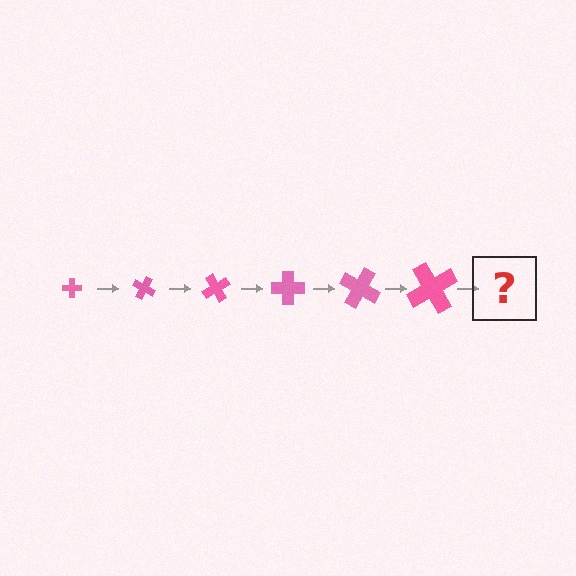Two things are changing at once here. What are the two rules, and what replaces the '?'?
The two rules are that the cross grows larger each step and it rotates 30 degrees each step. The '?' should be a cross, larger than the previous one and rotated 180 degrees from the start.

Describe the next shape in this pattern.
It should be a cross, larger than the previous one and rotated 180 degrees from the start.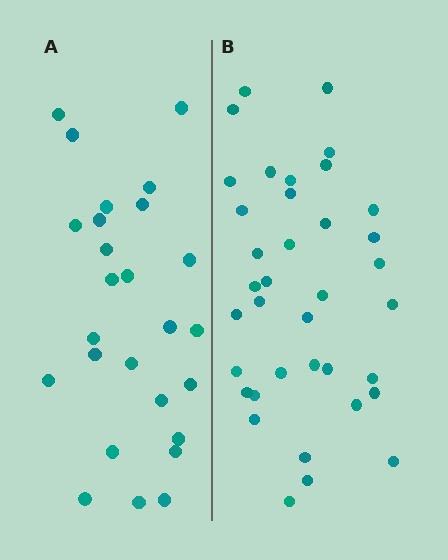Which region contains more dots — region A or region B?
Region B (the right region) has more dots.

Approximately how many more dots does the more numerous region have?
Region B has roughly 12 or so more dots than region A.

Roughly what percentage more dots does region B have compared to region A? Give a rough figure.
About 40% more.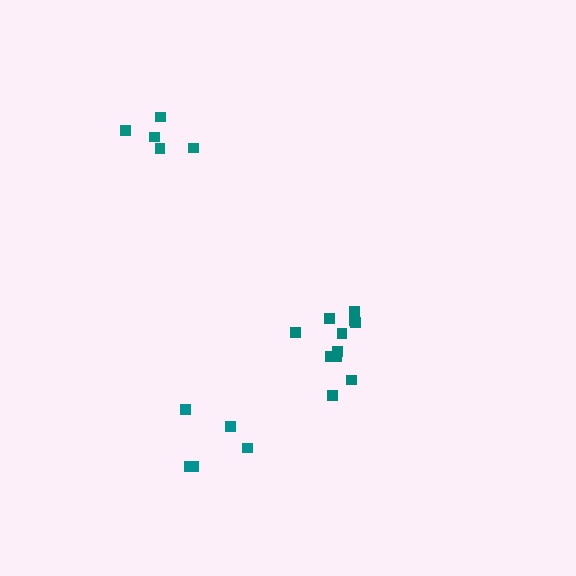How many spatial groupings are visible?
There are 3 spatial groupings.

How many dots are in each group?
Group 1: 11 dots, Group 2: 5 dots, Group 3: 5 dots (21 total).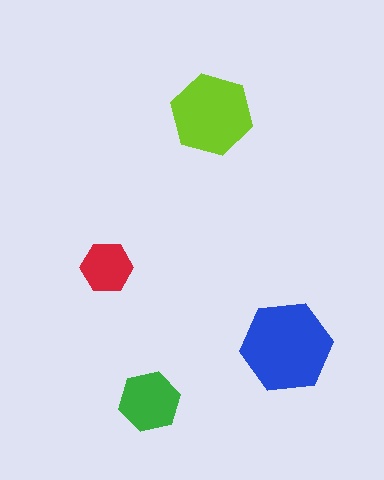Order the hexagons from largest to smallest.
the blue one, the lime one, the green one, the red one.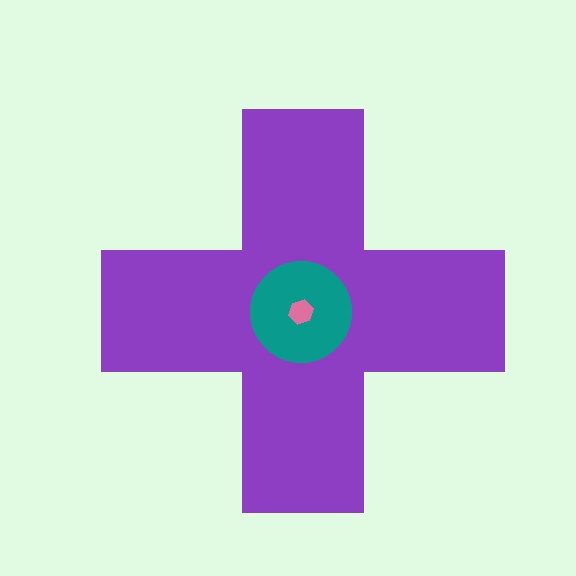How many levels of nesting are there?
3.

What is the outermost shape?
The purple cross.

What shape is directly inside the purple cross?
The teal circle.